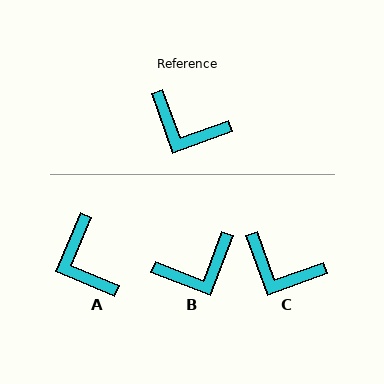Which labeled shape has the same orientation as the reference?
C.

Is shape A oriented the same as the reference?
No, it is off by about 43 degrees.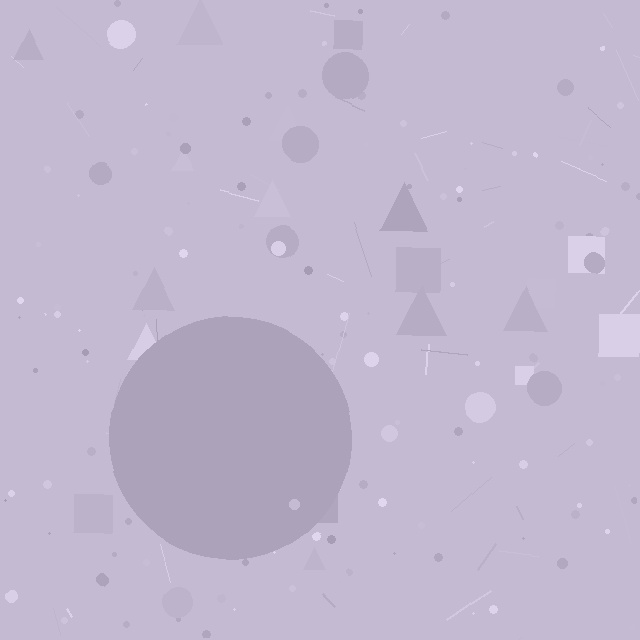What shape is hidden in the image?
A circle is hidden in the image.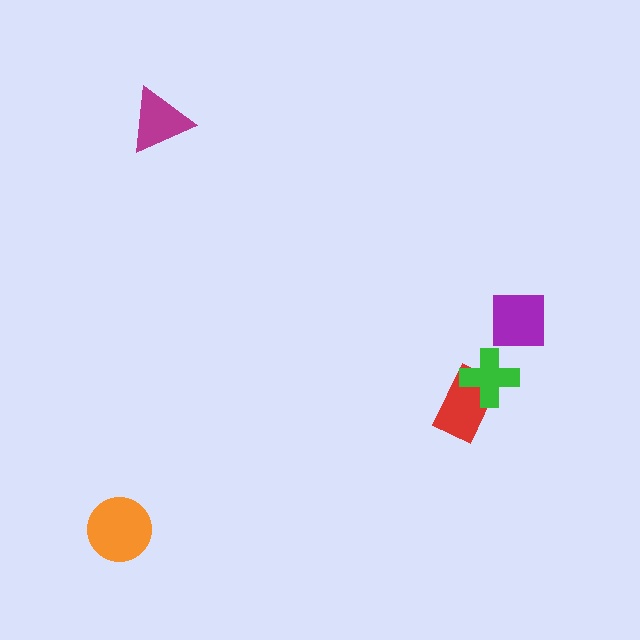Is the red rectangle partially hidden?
Yes, it is partially covered by another shape.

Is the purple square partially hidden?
No, no other shape covers it.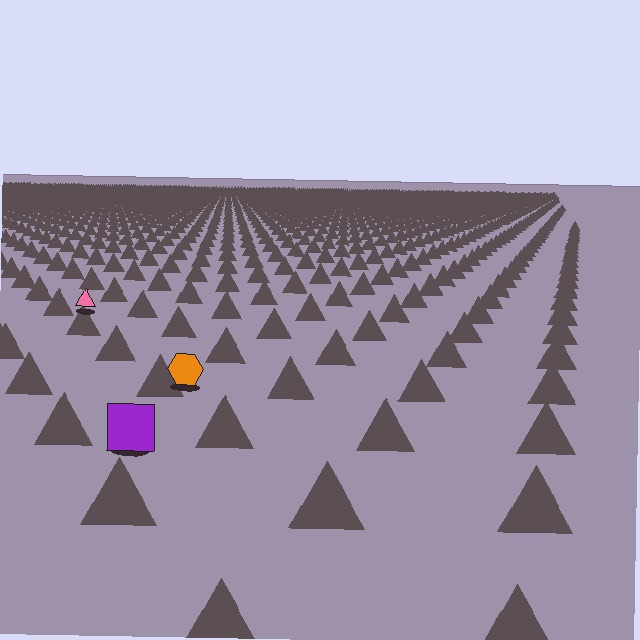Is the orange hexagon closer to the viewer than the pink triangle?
Yes. The orange hexagon is closer — you can tell from the texture gradient: the ground texture is coarser near it.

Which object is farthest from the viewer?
The pink triangle is farthest from the viewer. It appears smaller and the ground texture around it is denser.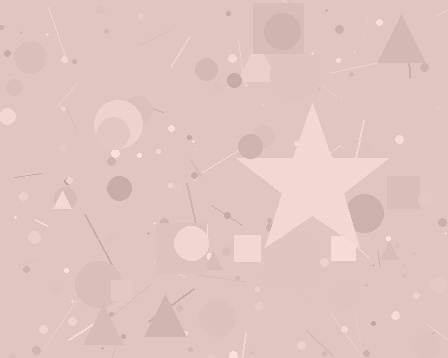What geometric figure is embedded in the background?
A star is embedded in the background.